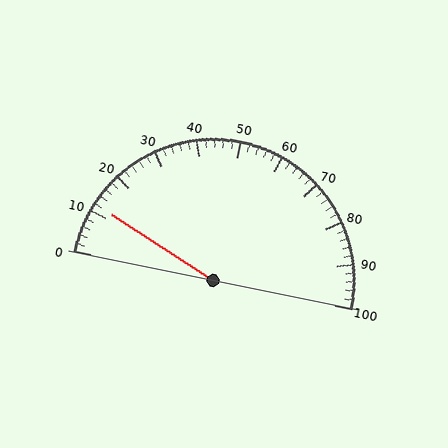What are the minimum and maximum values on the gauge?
The gauge ranges from 0 to 100.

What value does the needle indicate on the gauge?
The needle indicates approximately 12.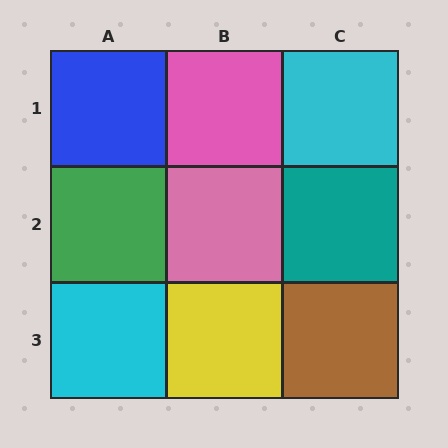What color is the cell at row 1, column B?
Pink.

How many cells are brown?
1 cell is brown.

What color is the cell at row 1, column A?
Blue.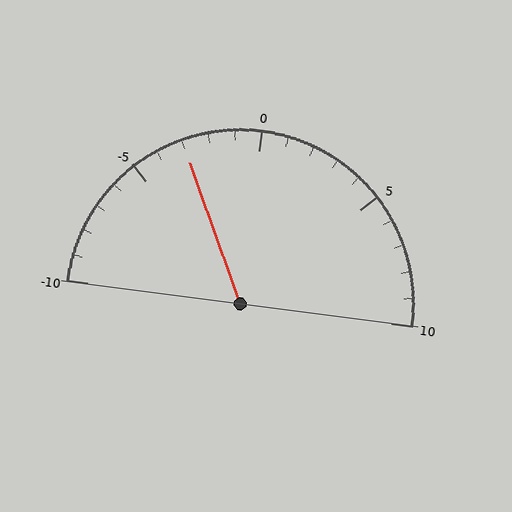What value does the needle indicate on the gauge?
The needle indicates approximately -3.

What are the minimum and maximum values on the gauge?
The gauge ranges from -10 to 10.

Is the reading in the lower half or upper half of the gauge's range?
The reading is in the lower half of the range (-10 to 10).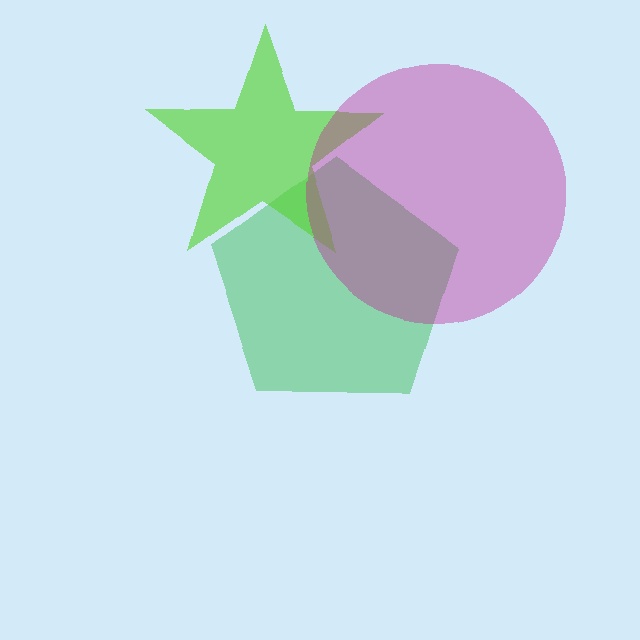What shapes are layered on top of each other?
The layered shapes are: a green pentagon, a lime star, a magenta circle.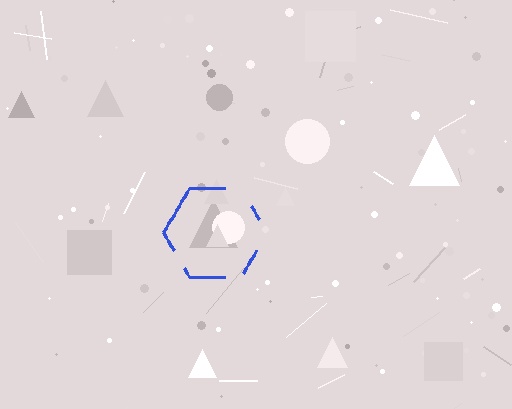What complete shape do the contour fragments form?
The contour fragments form a hexagon.